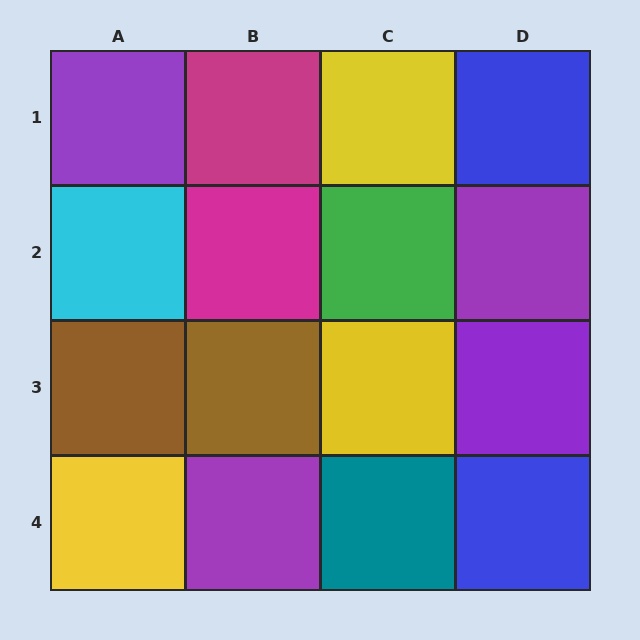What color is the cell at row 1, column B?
Magenta.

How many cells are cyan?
1 cell is cyan.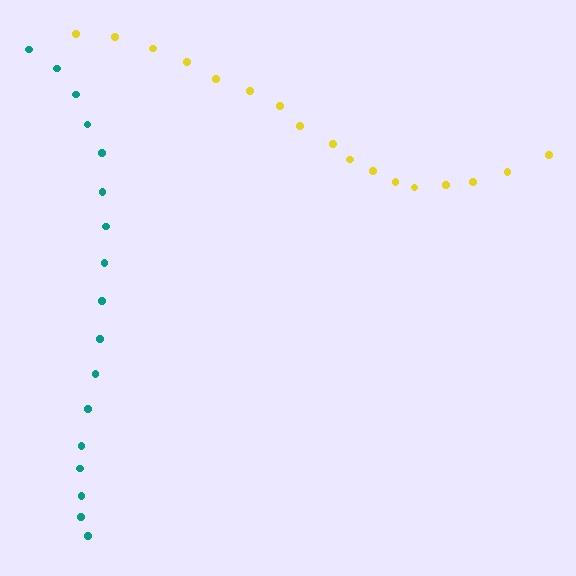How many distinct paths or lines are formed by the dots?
There are 2 distinct paths.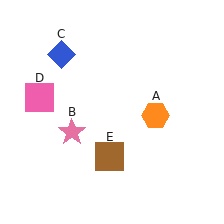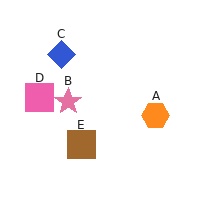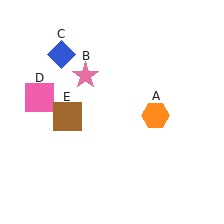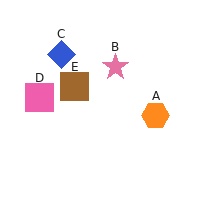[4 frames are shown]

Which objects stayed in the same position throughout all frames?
Orange hexagon (object A) and blue diamond (object C) and pink square (object D) remained stationary.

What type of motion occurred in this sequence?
The pink star (object B), brown square (object E) rotated clockwise around the center of the scene.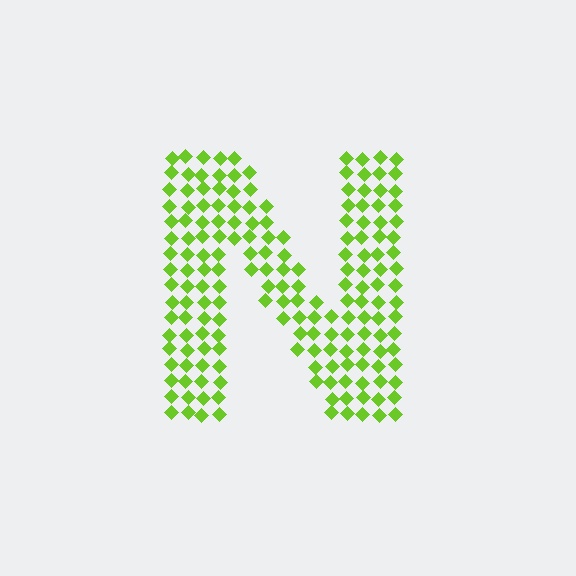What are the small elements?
The small elements are diamonds.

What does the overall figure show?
The overall figure shows the letter N.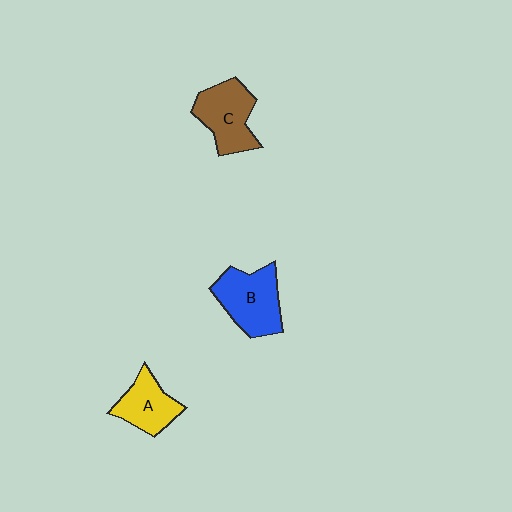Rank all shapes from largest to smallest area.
From largest to smallest: B (blue), C (brown), A (yellow).